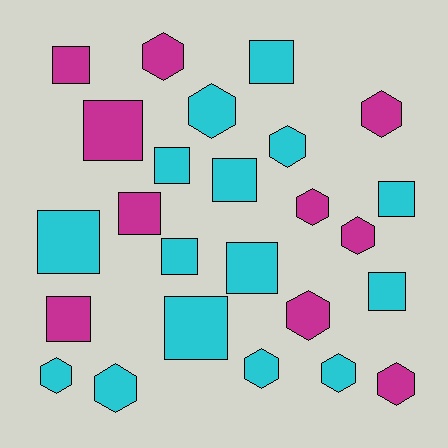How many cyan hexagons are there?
There are 6 cyan hexagons.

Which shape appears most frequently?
Square, with 13 objects.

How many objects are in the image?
There are 25 objects.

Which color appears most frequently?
Cyan, with 15 objects.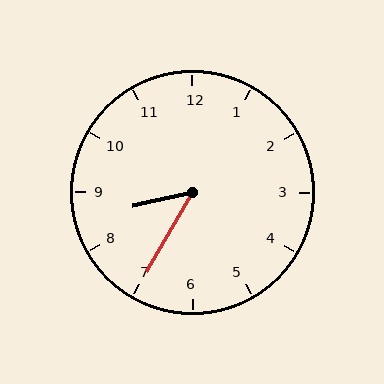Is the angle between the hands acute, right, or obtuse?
It is acute.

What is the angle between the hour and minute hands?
Approximately 48 degrees.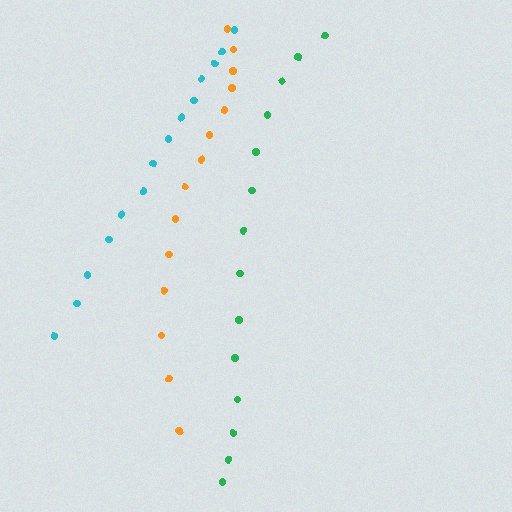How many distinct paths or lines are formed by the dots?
There are 3 distinct paths.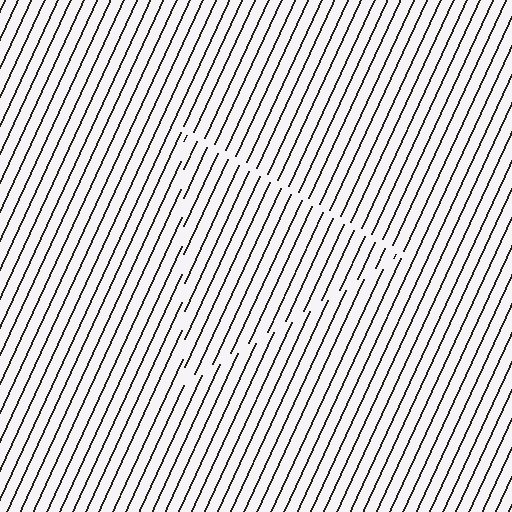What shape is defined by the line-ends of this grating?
An illusory triangle. The interior of the shape contains the same grating, shifted by half a period — the contour is defined by the phase discontinuity where line-ends from the inner and outer gratings abut.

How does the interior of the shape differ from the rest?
The interior of the shape contains the same grating, shifted by half a period — the contour is defined by the phase discontinuity where line-ends from the inner and outer gratings abut.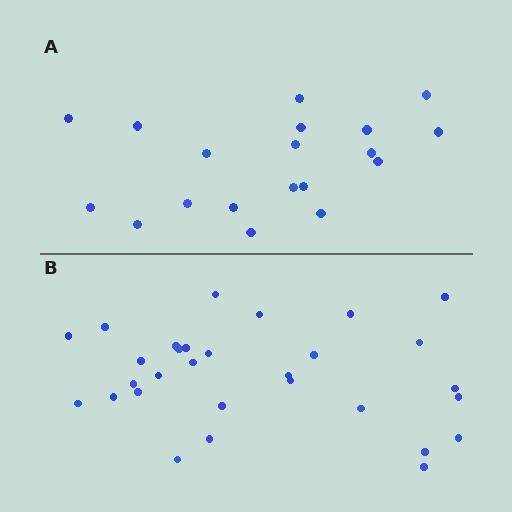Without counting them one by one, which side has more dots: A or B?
Region B (the bottom region) has more dots.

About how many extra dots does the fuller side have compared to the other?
Region B has roughly 12 or so more dots than region A.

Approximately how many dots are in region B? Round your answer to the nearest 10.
About 30 dots.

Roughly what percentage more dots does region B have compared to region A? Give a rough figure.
About 60% more.